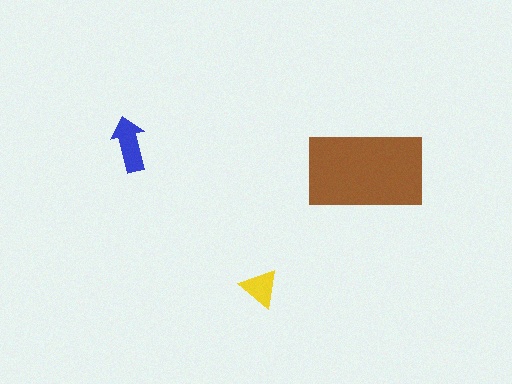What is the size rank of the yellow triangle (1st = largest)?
3rd.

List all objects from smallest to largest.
The yellow triangle, the blue arrow, the brown rectangle.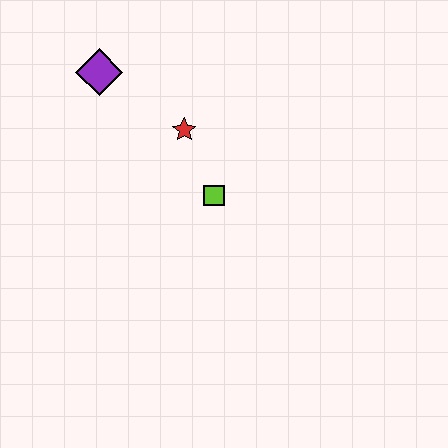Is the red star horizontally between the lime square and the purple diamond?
Yes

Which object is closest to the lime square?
The red star is closest to the lime square.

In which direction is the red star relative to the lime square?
The red star is above the lime square.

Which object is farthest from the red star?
The purple diamond is farthest from the red star.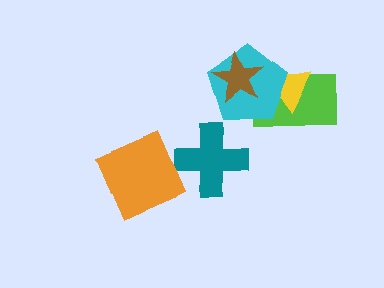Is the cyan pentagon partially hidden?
Yes, it is partially covered by another shape.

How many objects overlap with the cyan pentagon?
3 objects overlap with the cyan pentagon.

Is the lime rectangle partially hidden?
Yes, it is partially covered by another shape.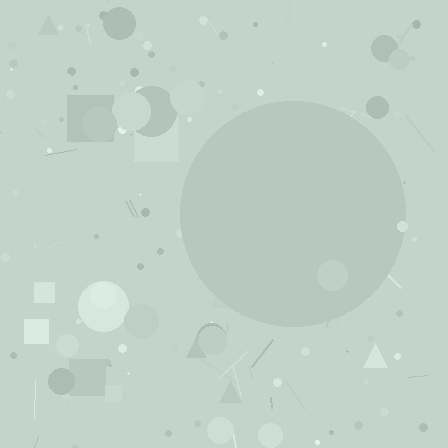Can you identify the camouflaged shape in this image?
The camouflaged shape is a circle.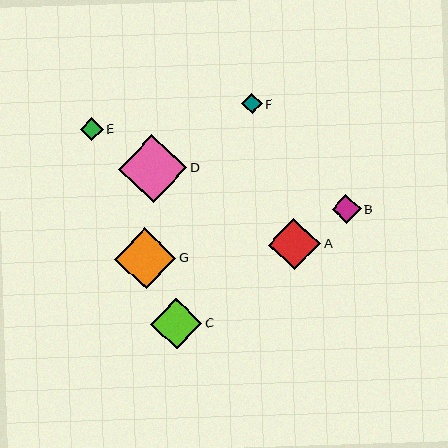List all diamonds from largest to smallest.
From largest to smallest: D, G, A, C, B, E, F.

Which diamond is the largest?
Diamond D is the largest with a size of approximately 68 pixels.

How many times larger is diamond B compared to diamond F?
Diamond B is approximately 1.4 times the size of diamond F.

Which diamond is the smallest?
Diamond F is the smallest with a size of approximately 21 pixels.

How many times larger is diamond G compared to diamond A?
Diamond G is approximately 1.2 times the size of diamond A.